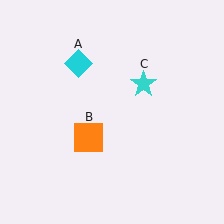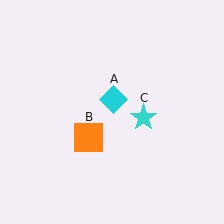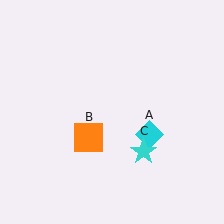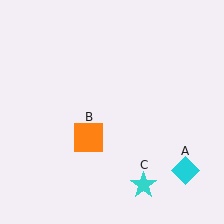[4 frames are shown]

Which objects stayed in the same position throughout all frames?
Orange square (object B) remained stationary.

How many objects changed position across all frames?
2 objects changed position: cyan diamond (object A), cyan star (object C).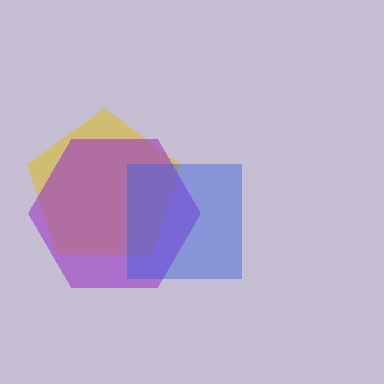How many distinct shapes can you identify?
There are 3 distinct shapes: a yellow pentagon, a purple hexagon, a blue square.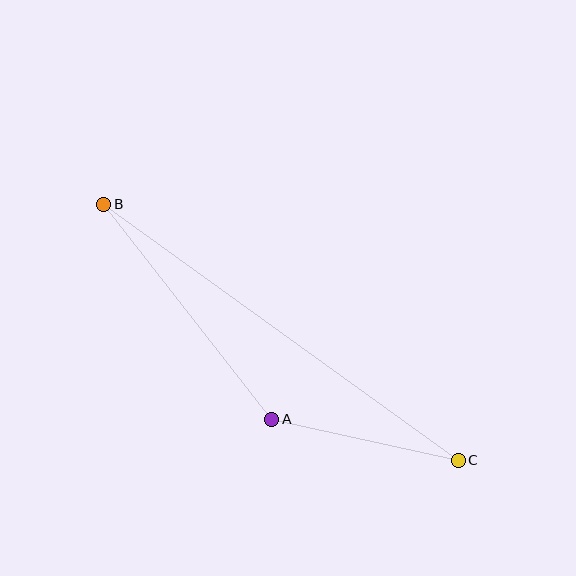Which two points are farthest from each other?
Points B and C are farthest from each other.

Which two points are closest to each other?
Points A and C are closest to each other.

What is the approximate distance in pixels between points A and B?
The distance between A and B is approximately 273 pixels.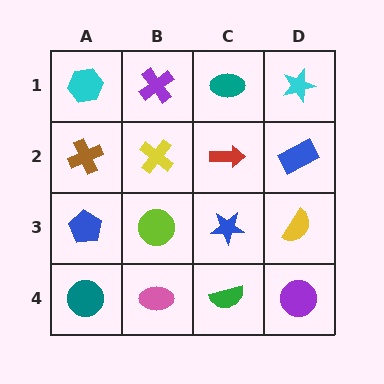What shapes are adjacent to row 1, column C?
A red arrow (row 2, column C), a purple cross (row 1, column B), a cyan star (row 1, column D).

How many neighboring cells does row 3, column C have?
4.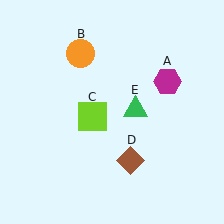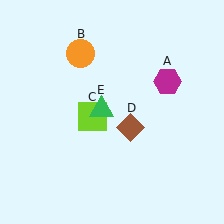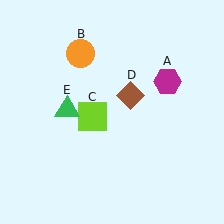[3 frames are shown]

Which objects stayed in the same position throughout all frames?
Magenta hexagon (object A) and orange circle (object B) and lime square (object C) remained stationary.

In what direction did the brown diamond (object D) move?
The brown diamond (object D) moved up.